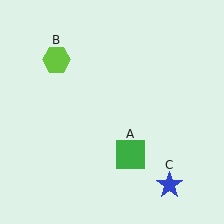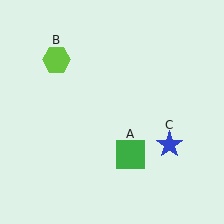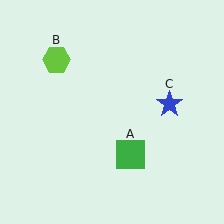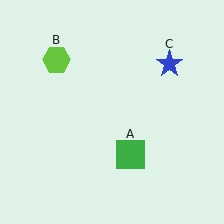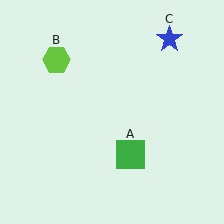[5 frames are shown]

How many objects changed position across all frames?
1 object changed position: blue star (object C).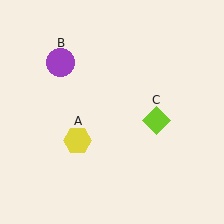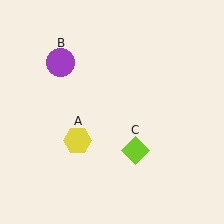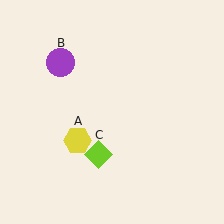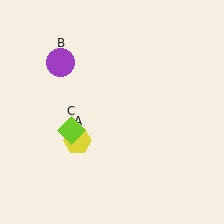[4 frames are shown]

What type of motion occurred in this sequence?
The lime diamond (object C) rotated clockwise around the center of the scene.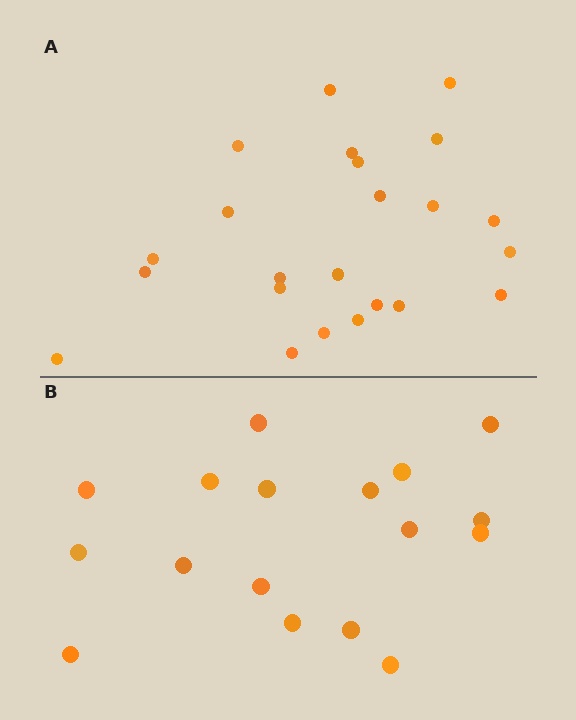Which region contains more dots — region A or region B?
Region A (the top region) has more dots.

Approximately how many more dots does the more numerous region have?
Region A has about 6 more dots than region B.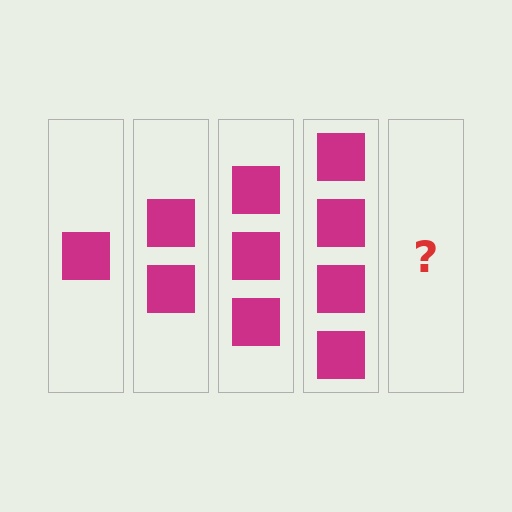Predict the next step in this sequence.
The next step is 5 squares.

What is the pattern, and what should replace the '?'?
The pattern is that each step adds one more square. The '?' should be 5 squares.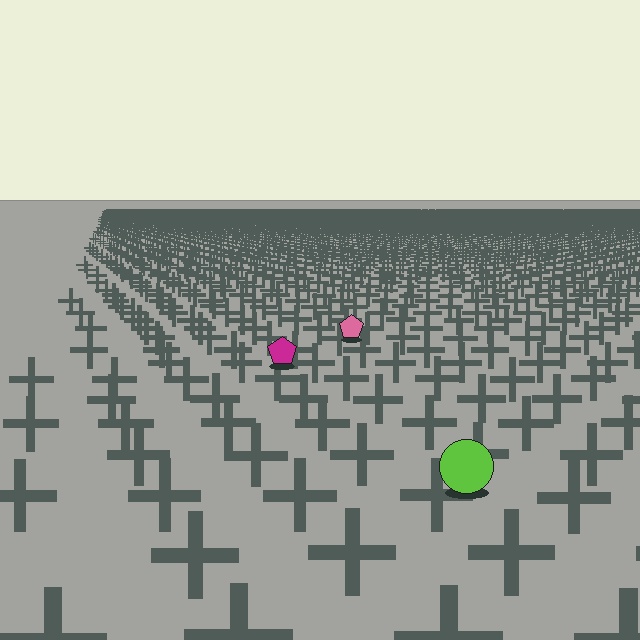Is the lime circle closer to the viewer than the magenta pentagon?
Yes. The lime circle is closer — you can tell from the texture gradient: the ground texture is coarser near it.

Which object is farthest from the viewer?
The pink pentagon is farthest from the viewer. It appears smaller and the ground texture around it is denser.